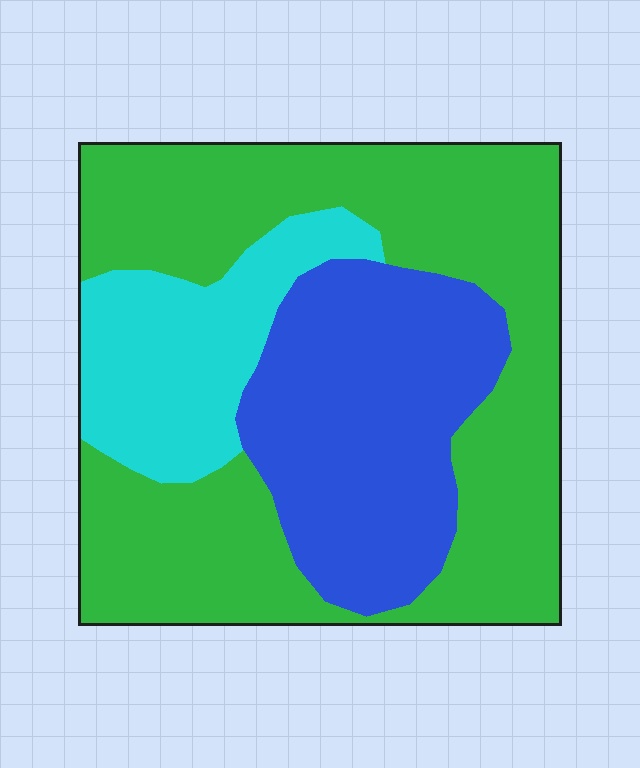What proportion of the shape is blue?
Blue covers roughly 30% of the shape.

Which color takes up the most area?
Green, at roughly 55%.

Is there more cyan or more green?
Green.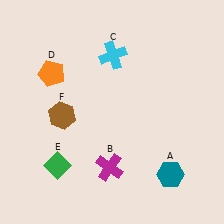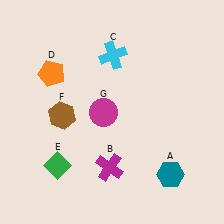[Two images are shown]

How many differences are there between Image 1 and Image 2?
There is 1 difference between the two images.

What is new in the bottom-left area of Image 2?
A magenta circle (G) was added in the bottom-left area of Image 2.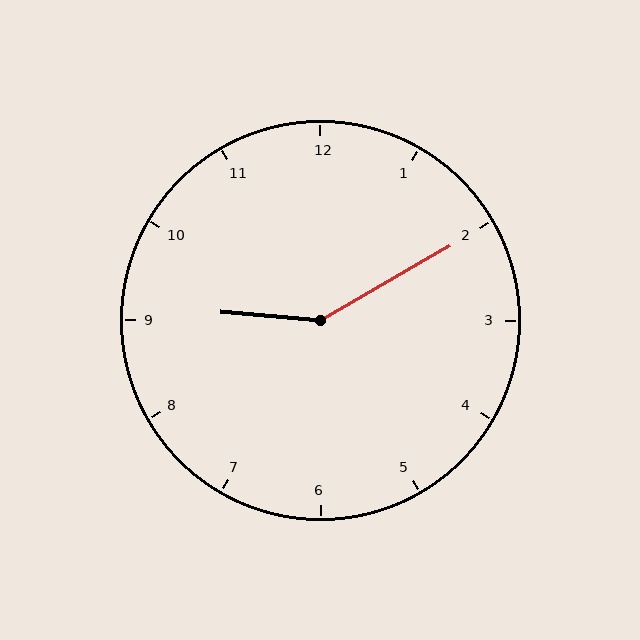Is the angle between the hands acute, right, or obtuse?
It is obtuse.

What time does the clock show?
9:10.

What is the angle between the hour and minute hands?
Approximately 145 degrees.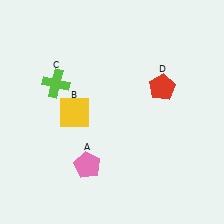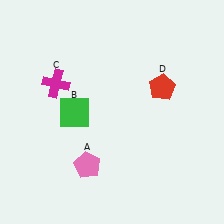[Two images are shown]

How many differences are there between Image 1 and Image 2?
There are 2 differences between the two images.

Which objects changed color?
B changed from yellow to green. C changed from lime to magenta.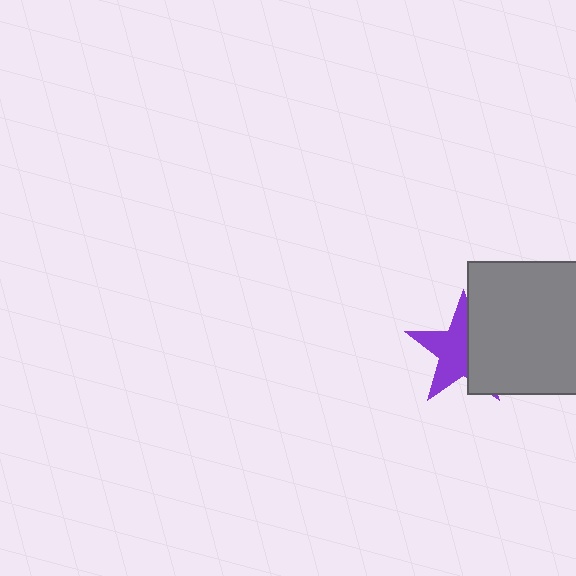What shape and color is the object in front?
The object in front is a gray rectangle.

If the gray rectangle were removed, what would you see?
You would see the complete purple star.